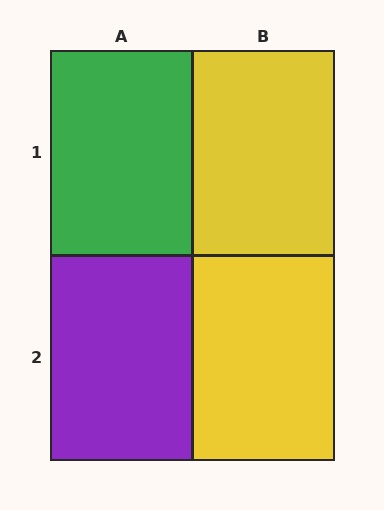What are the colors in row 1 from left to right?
Green, yellow.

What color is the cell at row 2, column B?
Yellow.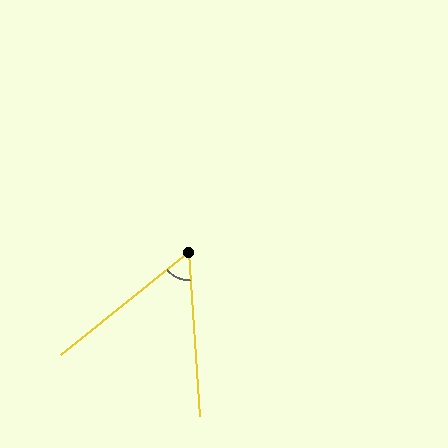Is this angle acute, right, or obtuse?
It is acute.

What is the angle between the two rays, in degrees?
Approximately 55 degrees.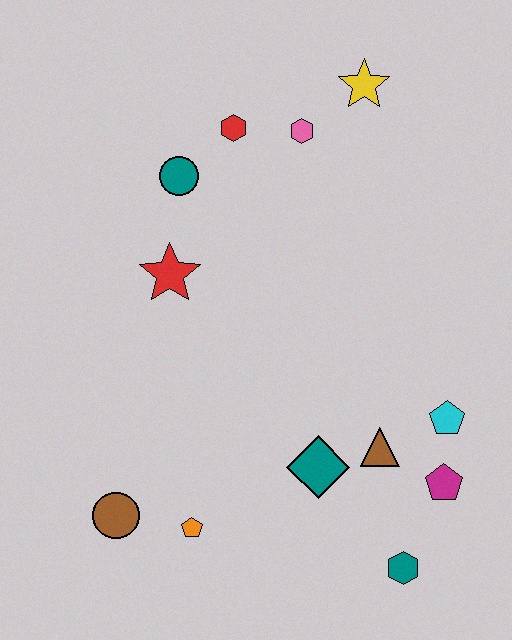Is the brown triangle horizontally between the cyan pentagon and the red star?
Yes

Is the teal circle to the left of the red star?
No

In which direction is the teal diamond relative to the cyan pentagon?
The teal diamond is to the left of the cyan pentagon.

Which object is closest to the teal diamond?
The brown triangle is closest to the teal diamond.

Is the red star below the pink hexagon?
Yes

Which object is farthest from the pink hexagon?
The teal hexagon is farthest from the pink hexagon.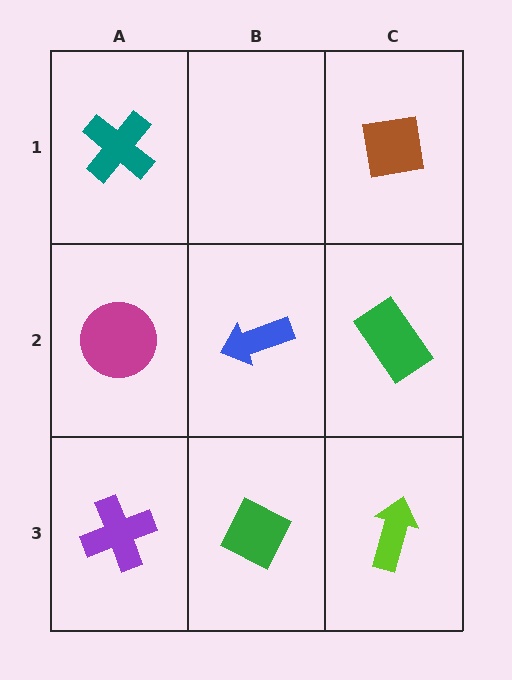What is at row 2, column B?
A blue arrow.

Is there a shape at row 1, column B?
No, that cell is empty.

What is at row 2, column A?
A magenta circle.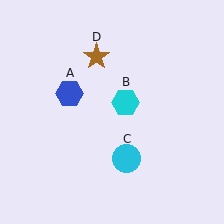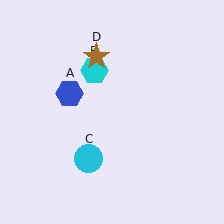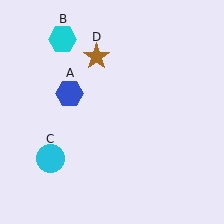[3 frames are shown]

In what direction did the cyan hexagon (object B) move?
The cyan hexagon (object B) moved up and to the left.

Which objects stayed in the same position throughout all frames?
Blue hexagon (object A) and brown star (object D) remained stationary.